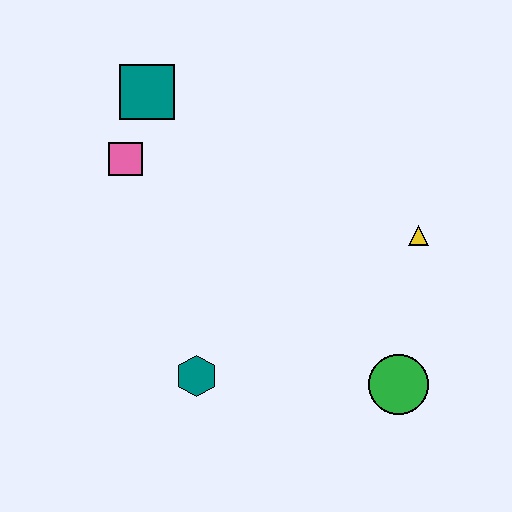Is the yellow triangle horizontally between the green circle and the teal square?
No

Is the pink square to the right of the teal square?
No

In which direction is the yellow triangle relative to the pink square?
The yellow triangle is to the right of the pink square.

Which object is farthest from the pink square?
The green circle is farthest from the pink square.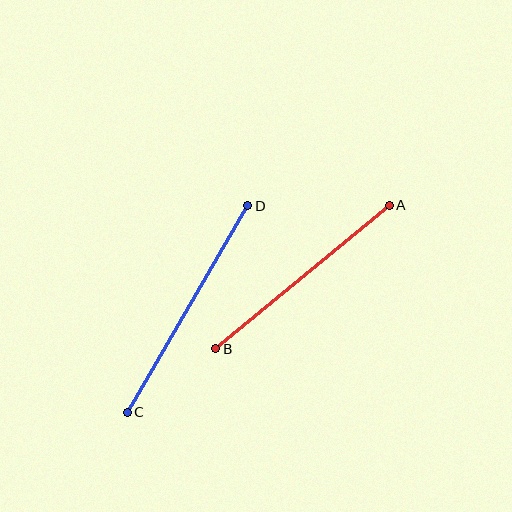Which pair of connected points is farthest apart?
Points C and D are farthest apart.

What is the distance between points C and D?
The distance is approximately 240 pixels.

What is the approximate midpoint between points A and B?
The midpoint is at approximately (303, 277) pixels.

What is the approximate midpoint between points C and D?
The midpoint is at approximately (187, 309) pixels.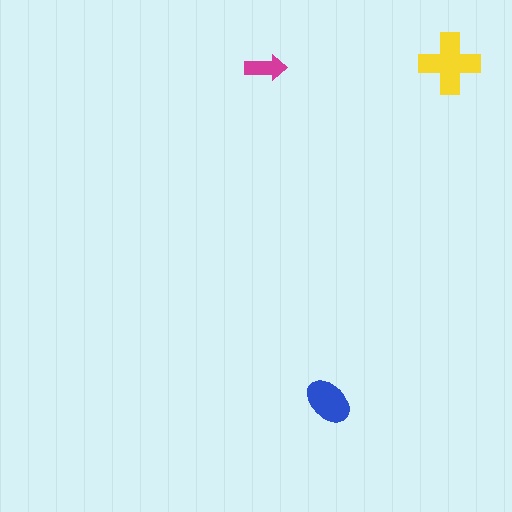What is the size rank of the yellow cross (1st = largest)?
1st.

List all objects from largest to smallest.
The yellow cross, the blue ellipse, the magenta arrow.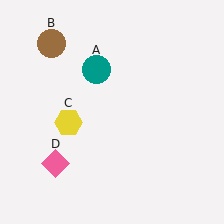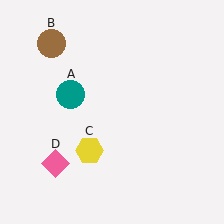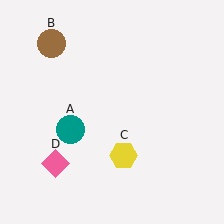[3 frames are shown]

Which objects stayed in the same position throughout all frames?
Brown circle (object B) and pink diamond (object D) remained stationary.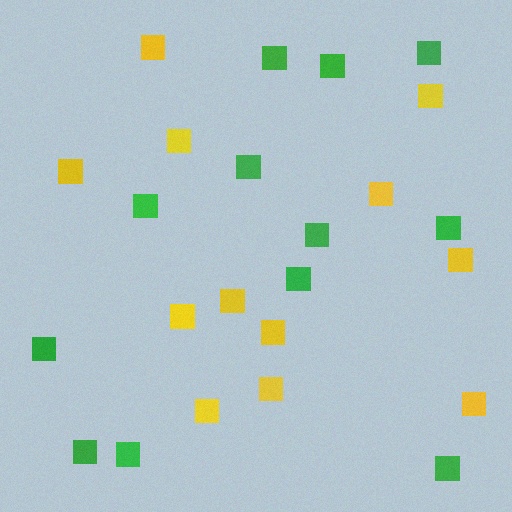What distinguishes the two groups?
There are 2 groups: one group of green squares (12) and one group of yellow squares (12).